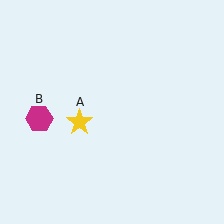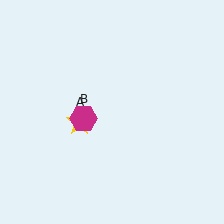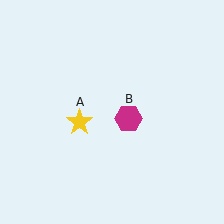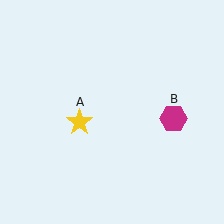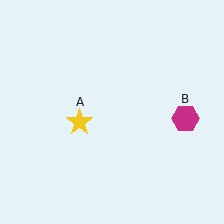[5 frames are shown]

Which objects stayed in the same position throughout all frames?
Yellow star (object A) remained stationary.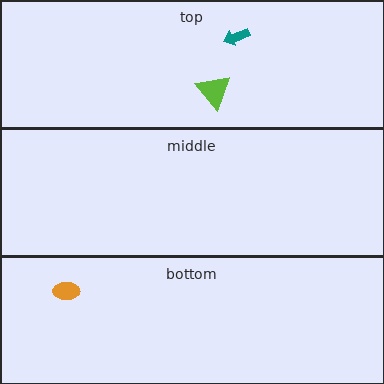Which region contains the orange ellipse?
The bottom region.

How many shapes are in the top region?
2.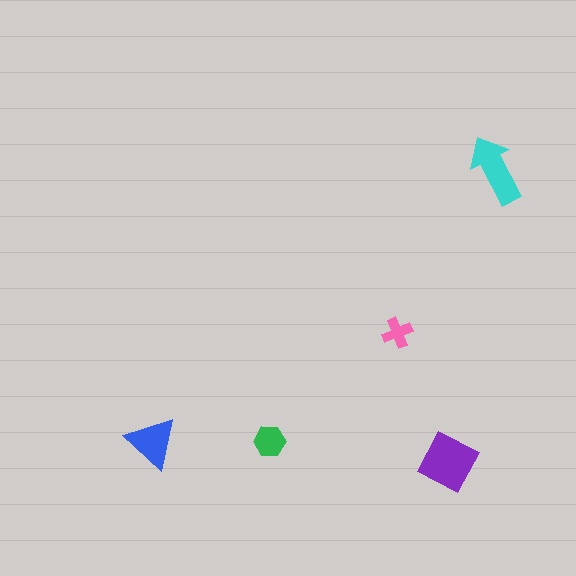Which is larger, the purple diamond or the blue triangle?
The purple diamond.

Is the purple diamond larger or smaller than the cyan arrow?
Larger.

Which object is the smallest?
The pink cross.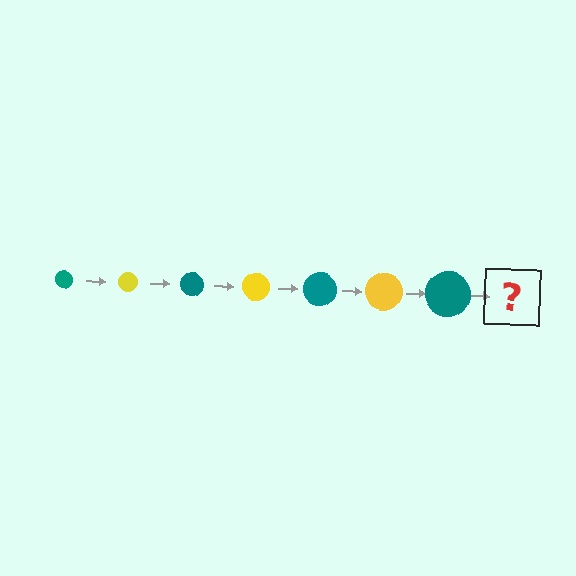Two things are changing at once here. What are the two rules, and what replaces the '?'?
The two rules are that the circle grows larger each step and the color cycles through teal and yellow. The '?' should be a yellow circle, larger than the previous one.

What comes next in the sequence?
The next element should be a yellow circle, larger than the previous one.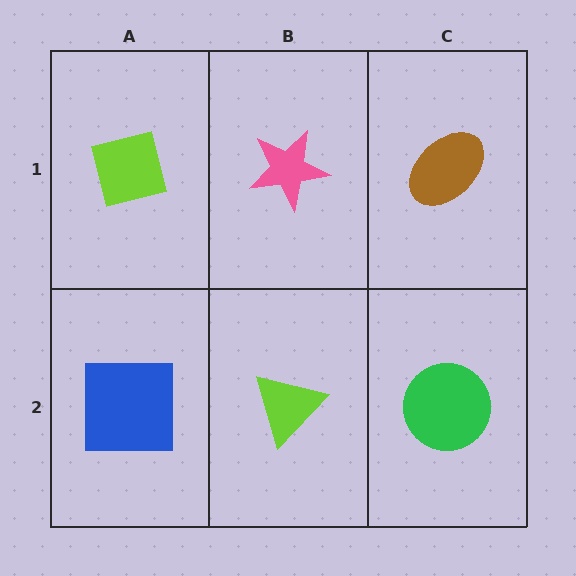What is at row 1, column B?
A pink star.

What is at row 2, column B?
A lime triangle.